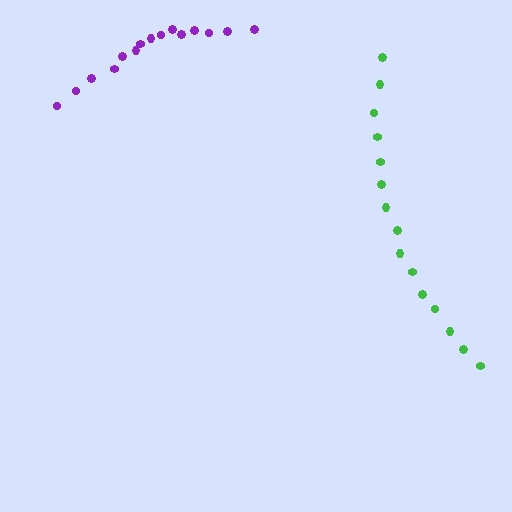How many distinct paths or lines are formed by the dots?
There are 2 distinct paths.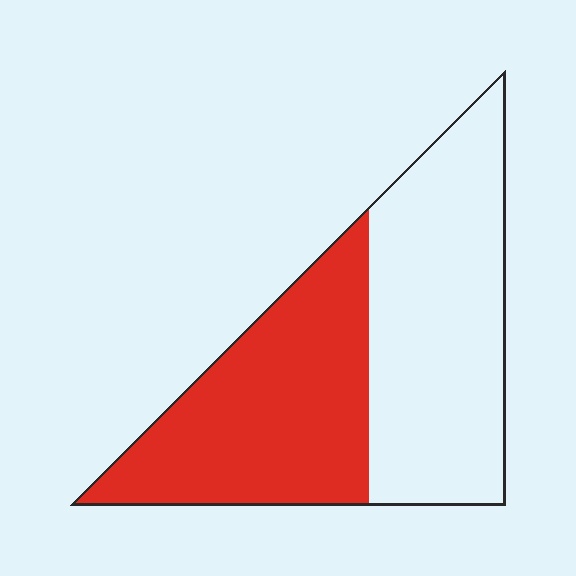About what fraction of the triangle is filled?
About one half (1/2).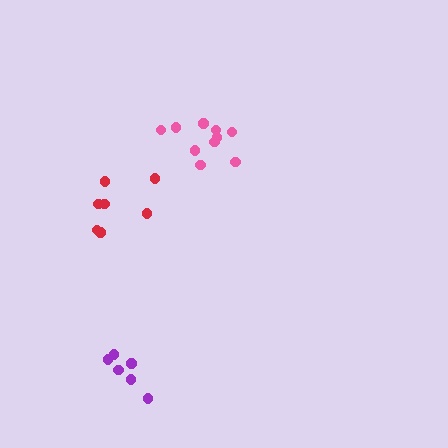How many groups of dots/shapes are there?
There are 3 groups.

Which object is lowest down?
The purple cluster is bottommost.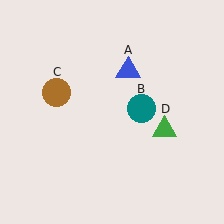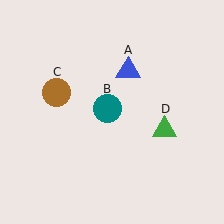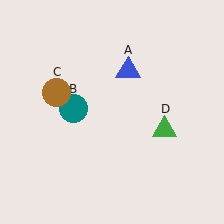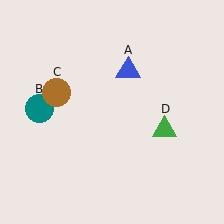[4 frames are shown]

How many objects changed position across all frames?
1 object changed position: teal circle (object B).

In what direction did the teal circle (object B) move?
The teal circle (object B) moved left.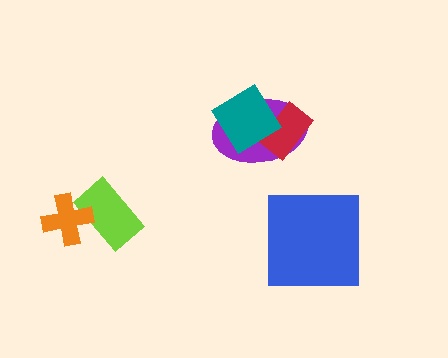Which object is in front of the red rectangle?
The teal diamond is in front of the red rectangle.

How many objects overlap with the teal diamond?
2 objects overlap with the teal diamond.